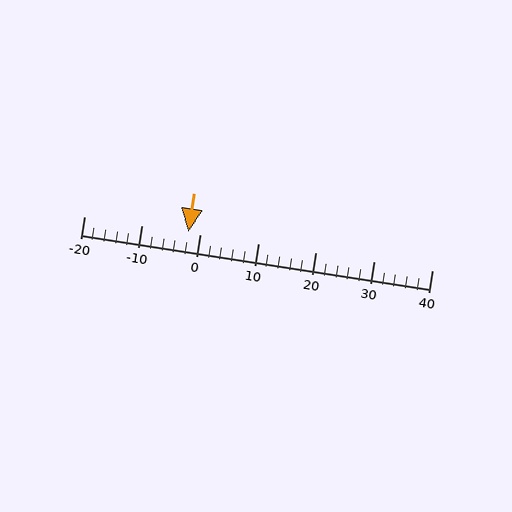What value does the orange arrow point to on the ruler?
The orange arrow points to approximately -2.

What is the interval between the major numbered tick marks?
The major tick marks are spaced 10 units apart.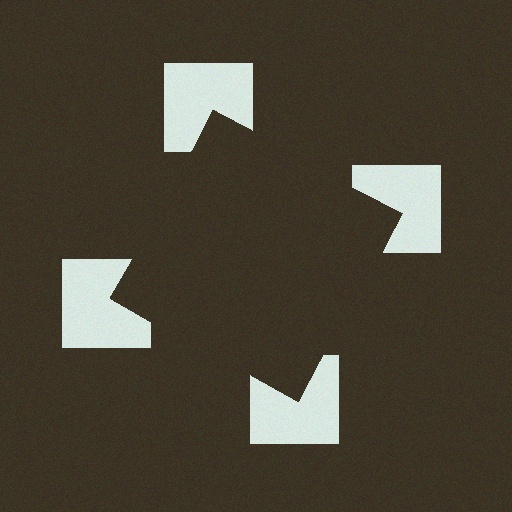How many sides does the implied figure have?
4 sides.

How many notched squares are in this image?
There are 4 — one at each vertex of the illusory square.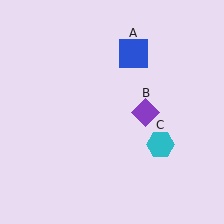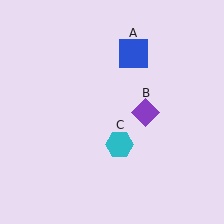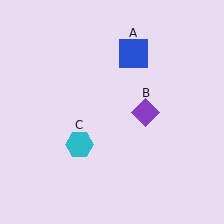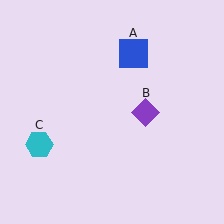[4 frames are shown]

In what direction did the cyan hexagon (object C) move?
The cyan hexagon (object C) moved left.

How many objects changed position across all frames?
1 object changed position: cyan hexagon (object C).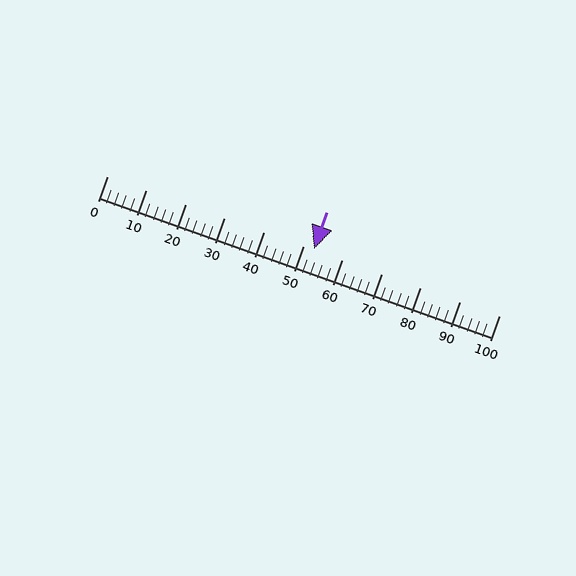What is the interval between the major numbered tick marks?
The major tick marks are spaced 10 units apart.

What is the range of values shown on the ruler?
The ruler shows values from 0 to 100.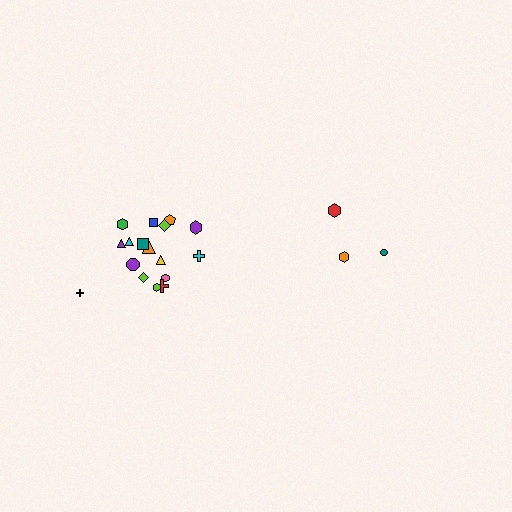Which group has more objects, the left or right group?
The left group.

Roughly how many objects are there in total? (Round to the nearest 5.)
Roughly 20 objects in total.